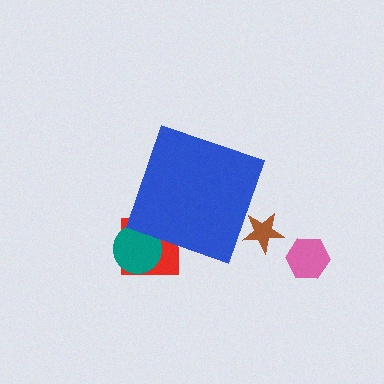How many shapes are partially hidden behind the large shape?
3 shapes are partially hidden.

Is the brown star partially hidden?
Yes, the brown star is partially hidden behind the blue diamond.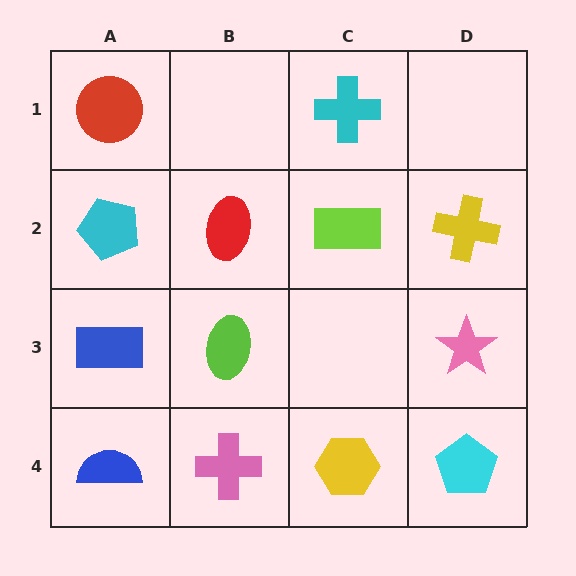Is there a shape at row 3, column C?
No, that cell is empty.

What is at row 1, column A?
A red circle.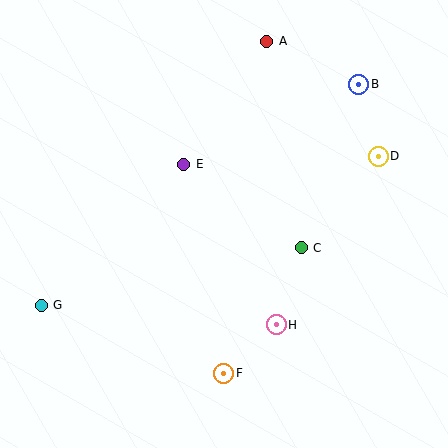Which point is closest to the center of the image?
Point E at (184, 164) is closest to the center.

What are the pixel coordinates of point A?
Point A is at (267, 41).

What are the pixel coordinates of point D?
Point D is at (378, 156).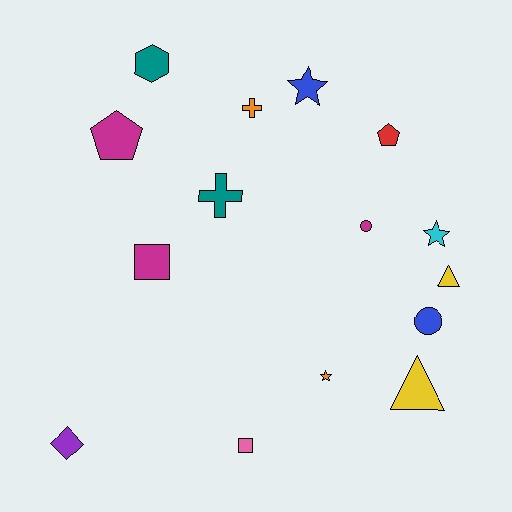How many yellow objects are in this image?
There are 2 yellow objects.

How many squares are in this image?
There are 2 squares.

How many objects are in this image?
There are 15 objects.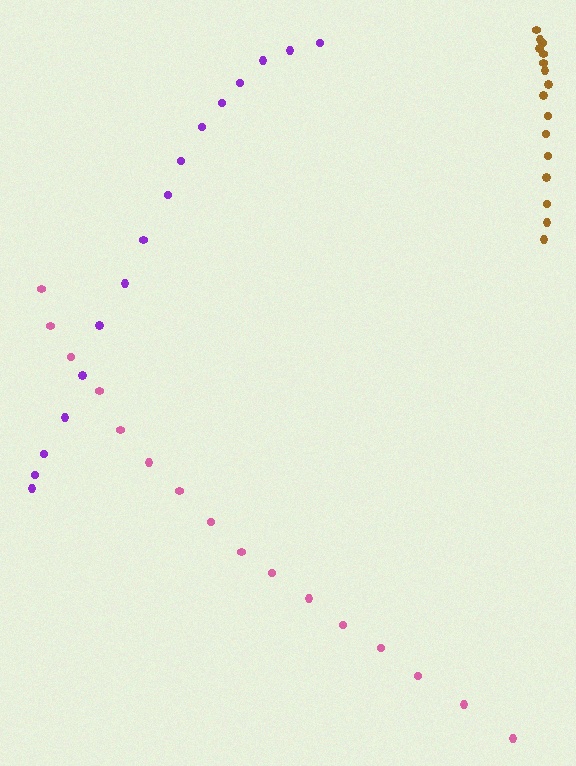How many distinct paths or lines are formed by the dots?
There are 3 distinct paths.